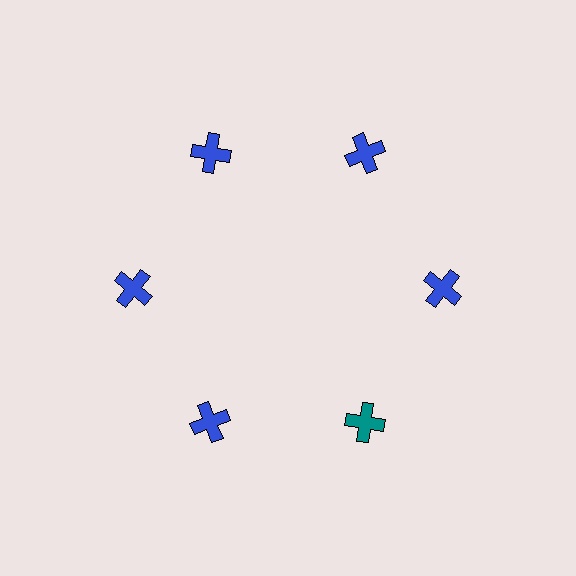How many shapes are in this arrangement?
There are 6 shapes arranged in a ring pattern.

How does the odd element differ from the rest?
It has a different color: teal instead of blue.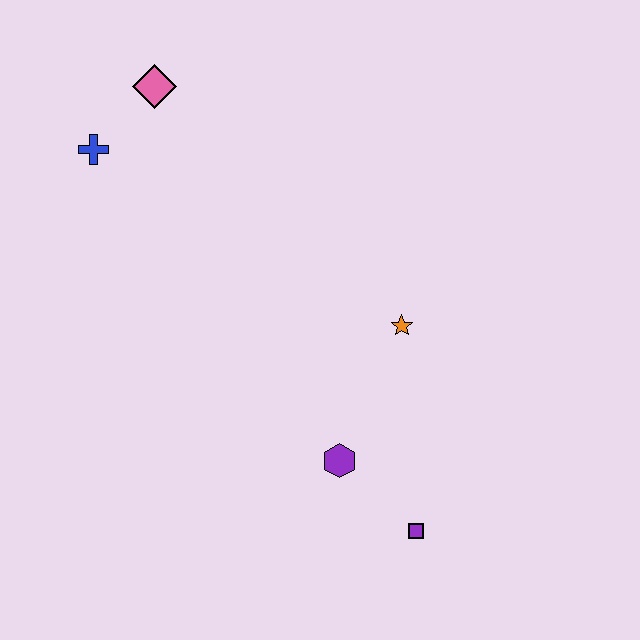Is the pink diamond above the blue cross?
Yes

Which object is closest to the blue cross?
The pink diamond is closest to the blue cross.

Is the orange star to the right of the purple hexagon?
Yes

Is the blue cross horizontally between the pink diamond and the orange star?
No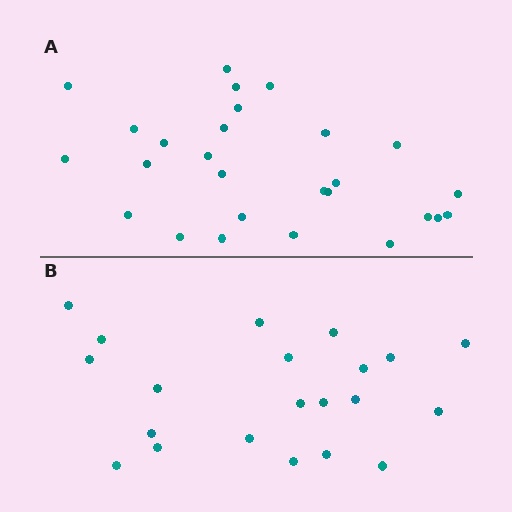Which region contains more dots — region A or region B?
Region A (the top region) has more dots.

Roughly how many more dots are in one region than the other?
Region A has about 6 more dots than region B.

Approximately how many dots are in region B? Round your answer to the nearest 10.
About 20 dots. (The exact count is 21, which rounds to 20.)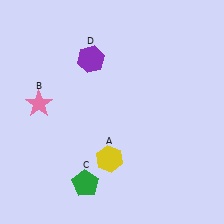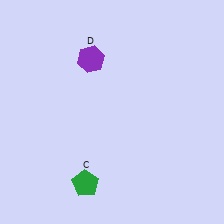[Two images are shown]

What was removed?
The yellow hexagon (A), the pink star (B) were removed in Image 2.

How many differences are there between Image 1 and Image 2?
There are 2 differences between the two images.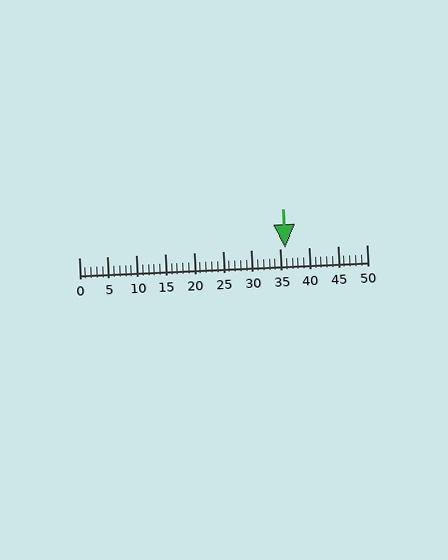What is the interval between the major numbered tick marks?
The major tick marks are spaced 5 units apart.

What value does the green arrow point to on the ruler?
The green arrow points to approximately 36.